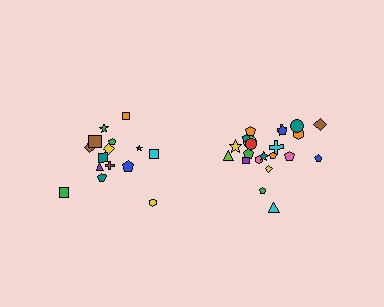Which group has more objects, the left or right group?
The right group.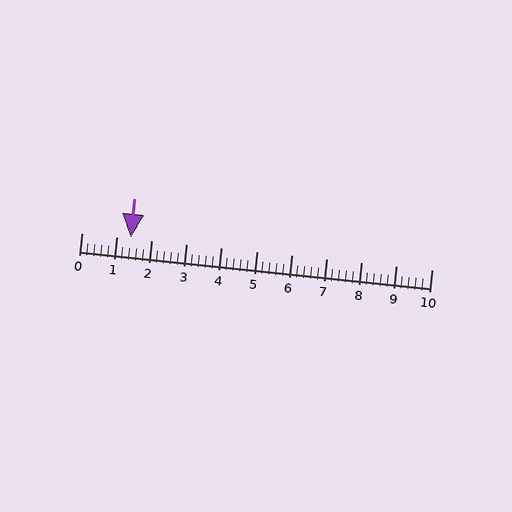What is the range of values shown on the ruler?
The ruler shows values from 0 to 10.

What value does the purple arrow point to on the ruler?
The purple arrow points to approximately 1.4.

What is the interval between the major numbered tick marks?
The major tick marks are spaced 1 units apart.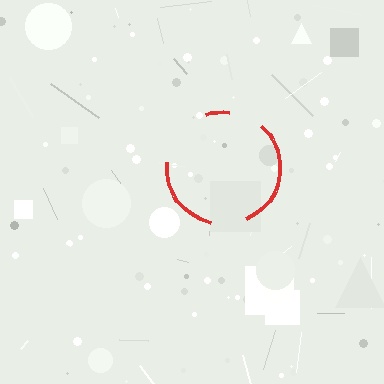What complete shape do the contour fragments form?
The contour fragments form a circle.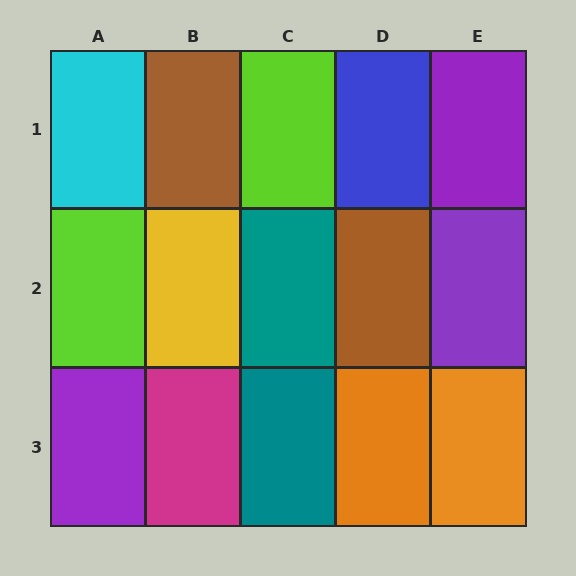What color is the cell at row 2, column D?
Brown.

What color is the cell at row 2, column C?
Teal.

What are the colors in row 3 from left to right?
Purple, magenta, teal, orange, orange.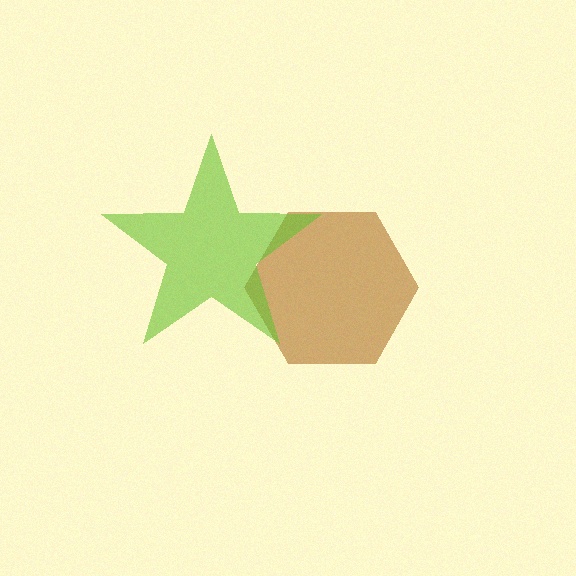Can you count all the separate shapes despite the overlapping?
Yes, there are 2 separate shapes.